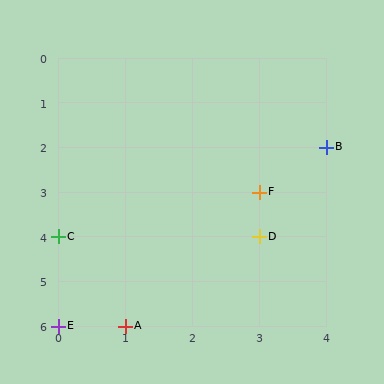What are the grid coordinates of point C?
Point C is at grid coordinates (0, 4).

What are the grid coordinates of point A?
Point A is at grid coordinates (1, 6).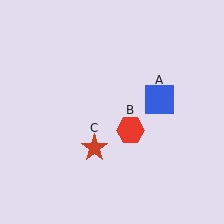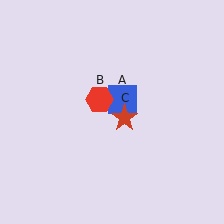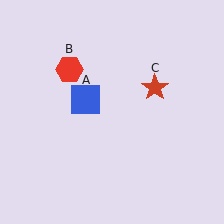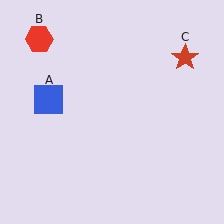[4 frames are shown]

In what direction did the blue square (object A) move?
The blue square (object A) moved left.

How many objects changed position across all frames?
3 objects changed position: blue square (object A), red hexagon (object B), red star (object C).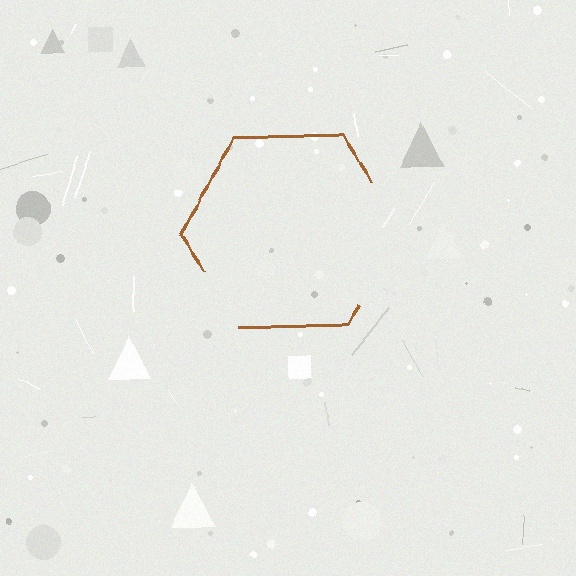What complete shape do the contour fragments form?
The contour fragments form a hexagon.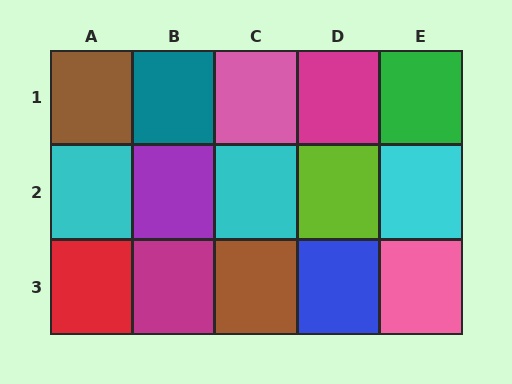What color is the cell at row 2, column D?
Lime.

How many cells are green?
1 cell is green.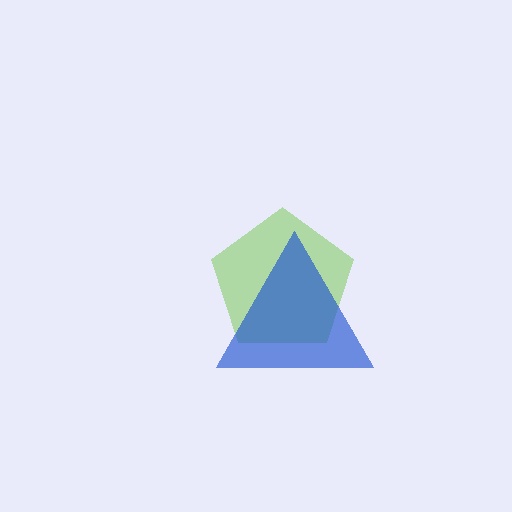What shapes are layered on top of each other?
The layered shapes are: a lime pentagon, a blue triangle.